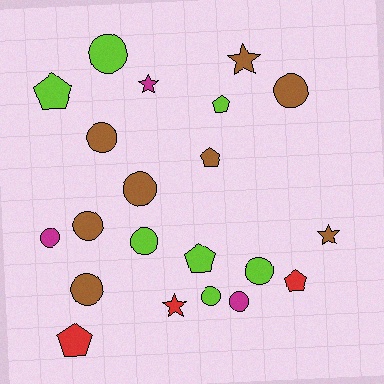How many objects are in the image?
There are 21 objects.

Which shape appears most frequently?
Circle, with 11 objects.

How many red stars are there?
There is 1 red star.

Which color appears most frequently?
Brown, with 8 objects.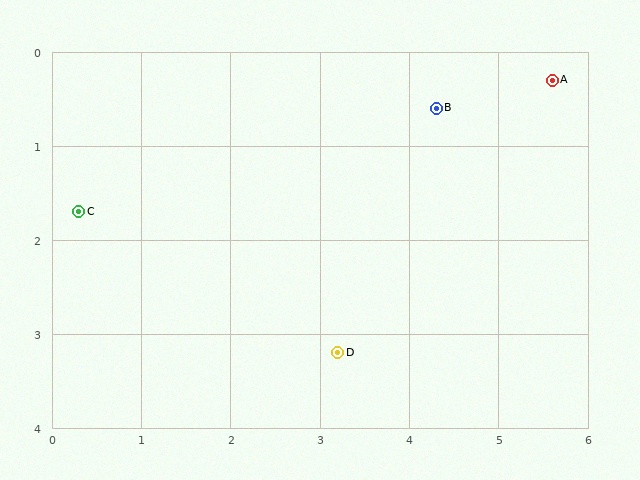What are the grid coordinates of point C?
Point C is at approximately (0.3, 1.7).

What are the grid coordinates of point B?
Point B is at approximately (4.3, 0.6).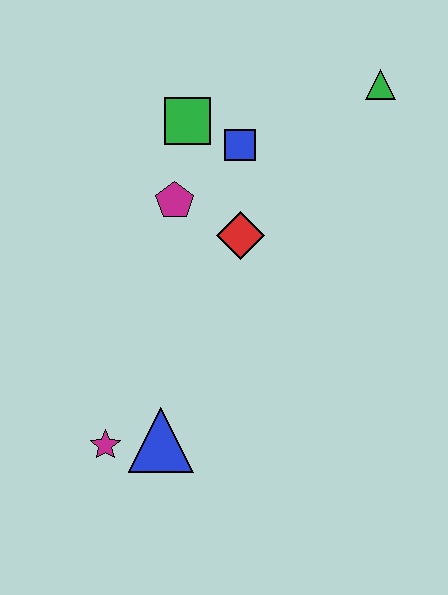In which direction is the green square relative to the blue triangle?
The green square is above the blue triangle.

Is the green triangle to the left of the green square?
No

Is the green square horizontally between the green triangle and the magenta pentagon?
Yes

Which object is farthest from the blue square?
The magenta star is farthest from the blue square.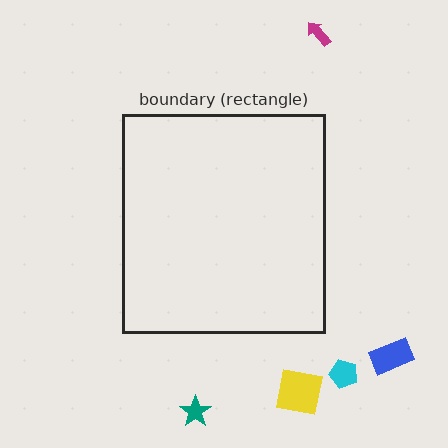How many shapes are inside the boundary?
0 inside, 5 outside.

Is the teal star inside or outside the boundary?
Outside.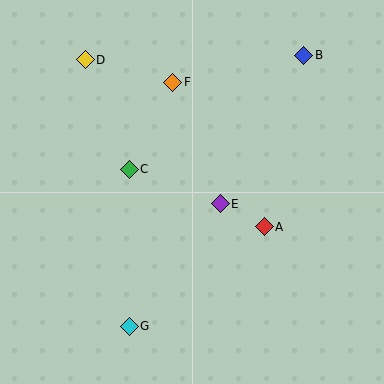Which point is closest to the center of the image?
Point E at (220, 204) is closest to the center.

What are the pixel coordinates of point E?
Point E is at (220, 204).